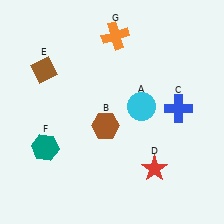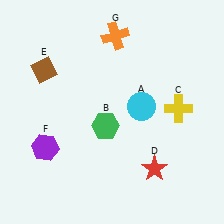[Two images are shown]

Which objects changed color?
B changed from brown to green. C changed from blue to yellow. F changed from teal to purple.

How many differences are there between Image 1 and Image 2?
There are 3 differences between the two images.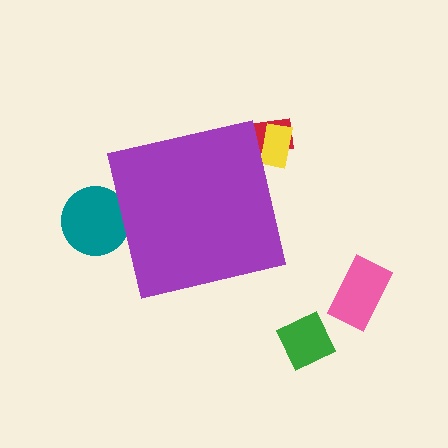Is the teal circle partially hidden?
Yes, the teal circle is partially hidden behind the purple square.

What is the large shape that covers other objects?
A purple square.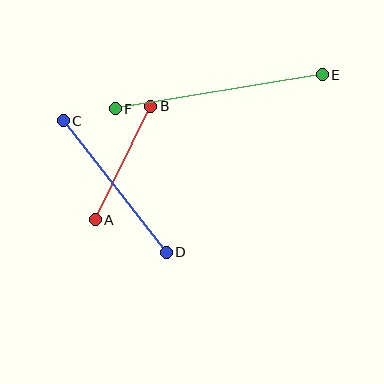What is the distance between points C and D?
The distance is approximately 167 pixels.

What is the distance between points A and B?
The distance is approximately 126 pixels.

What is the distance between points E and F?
The distance is approximately 210 pixels.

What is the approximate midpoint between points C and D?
The midpoint is at approximately (115, 186) pixels.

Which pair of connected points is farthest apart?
Points E and F are farthest apart.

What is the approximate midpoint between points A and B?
The midpoint is at approximately (123, 163) pixels.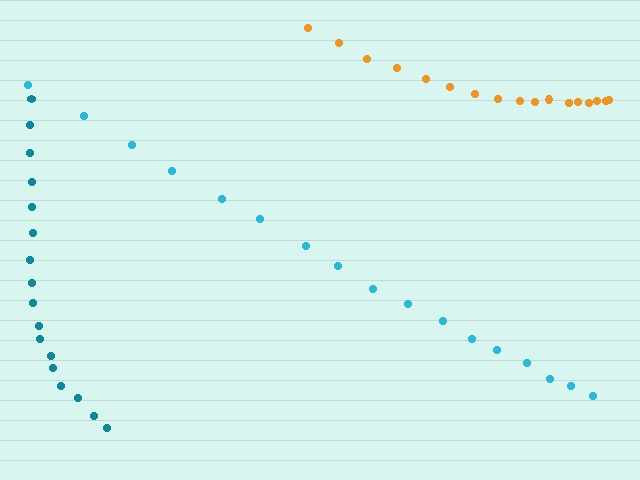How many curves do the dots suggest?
There are 3 distinct paths.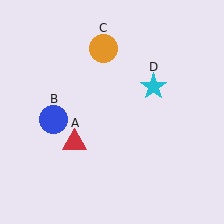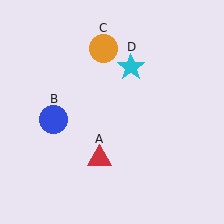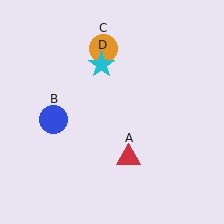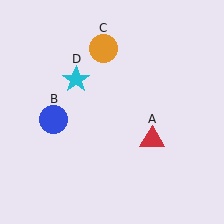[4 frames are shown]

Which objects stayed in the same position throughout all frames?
Blue circle (object B) and orange circle (object C) remained stationary.